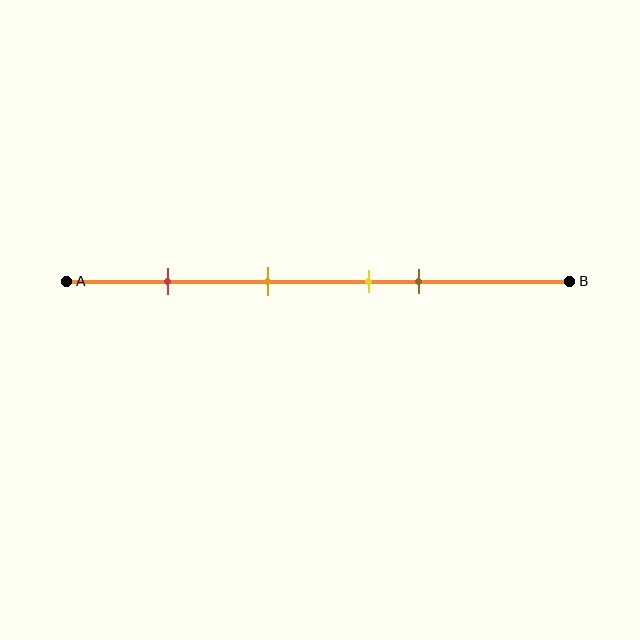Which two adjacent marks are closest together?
The yellow and brown marks are the closest adjacent pair.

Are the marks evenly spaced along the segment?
No, the marks are not evenly spaced.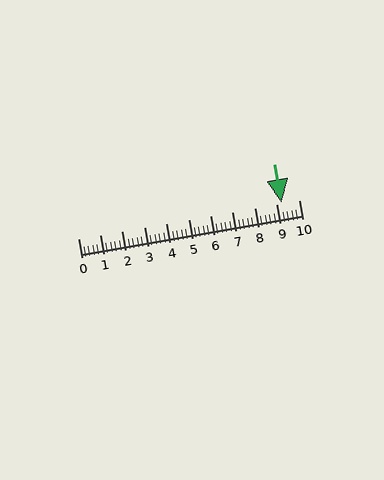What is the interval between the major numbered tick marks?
The major tick marks are spaced 1 units apart.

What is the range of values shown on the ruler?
The ruler shows values from 0 to 10.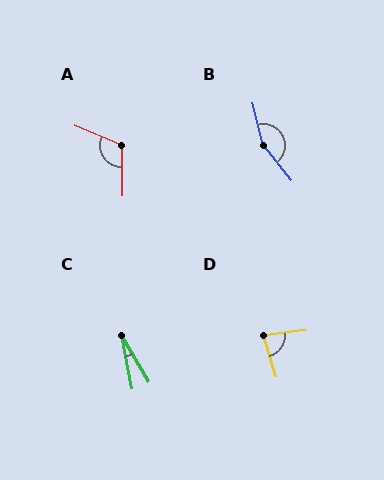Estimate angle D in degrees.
Approximately 80 degrees.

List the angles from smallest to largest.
C (20°), D (80°), A (113°), B (156°).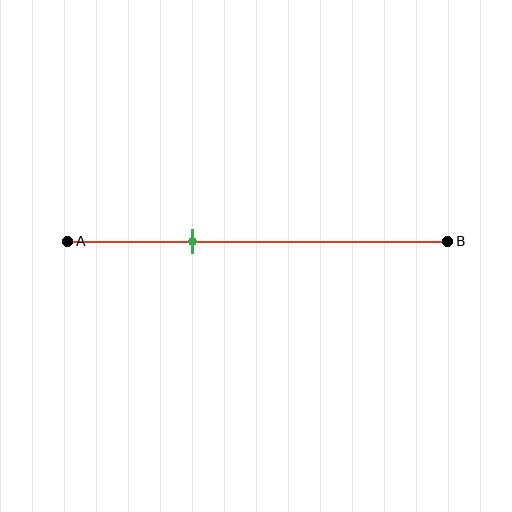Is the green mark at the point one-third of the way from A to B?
Yes, the mark is approximately at the one-third point.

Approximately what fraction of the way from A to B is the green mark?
The green mark is approximately 35% of the way from A to B.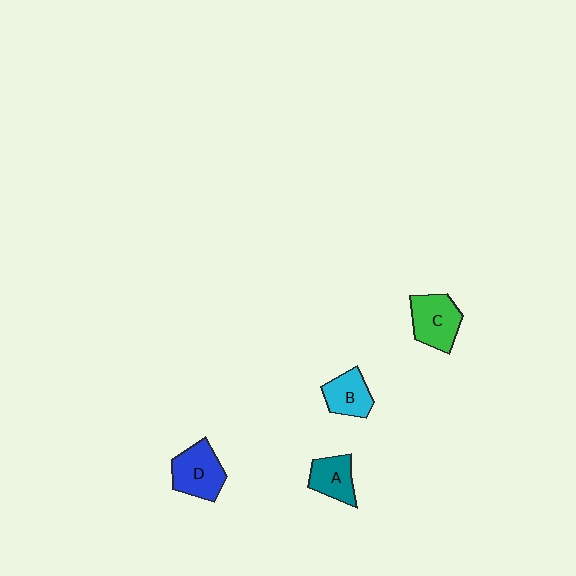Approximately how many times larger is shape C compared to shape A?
Approximately 1.3 times.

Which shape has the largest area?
Shape D (blue).